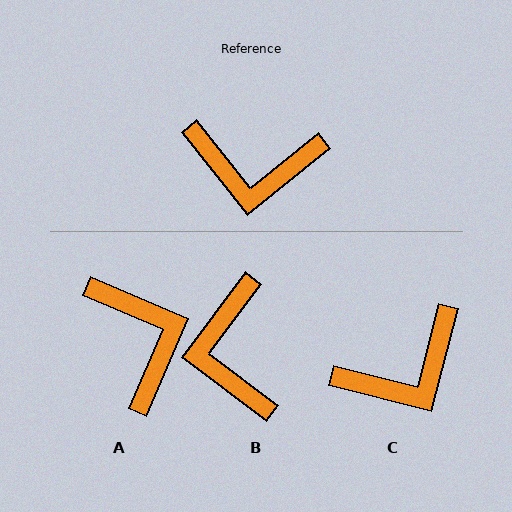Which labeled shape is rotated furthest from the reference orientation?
A, about 118 degrees away.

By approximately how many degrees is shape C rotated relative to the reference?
Approximately 37 degrees counter-clockwise.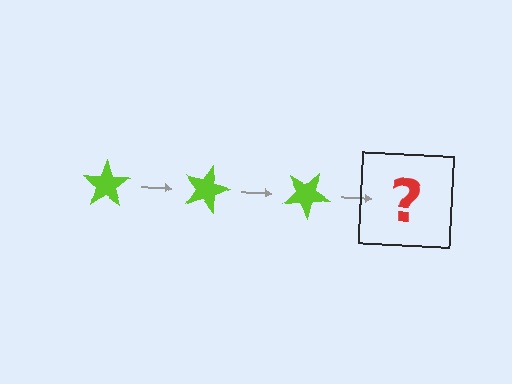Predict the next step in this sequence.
The next step is a lime star rotated 45 degrees.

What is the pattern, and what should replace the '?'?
The pattern is that the star rotates 15 degrees each step. The '?' should be a lime star rotated 45 degrees.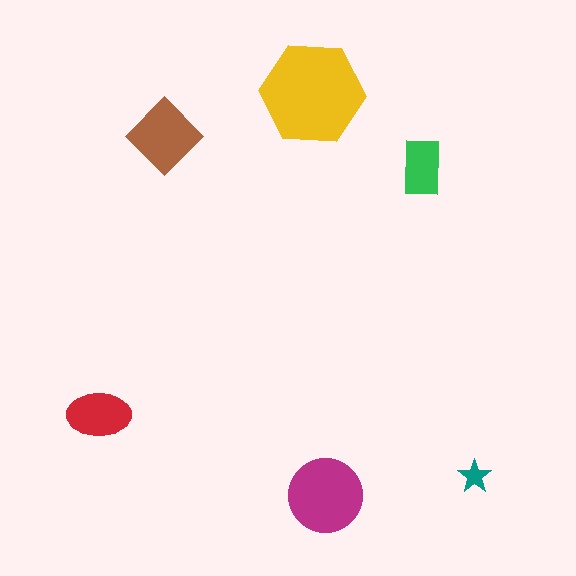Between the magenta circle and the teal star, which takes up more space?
The magenta circle.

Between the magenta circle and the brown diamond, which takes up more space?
The magenta circle.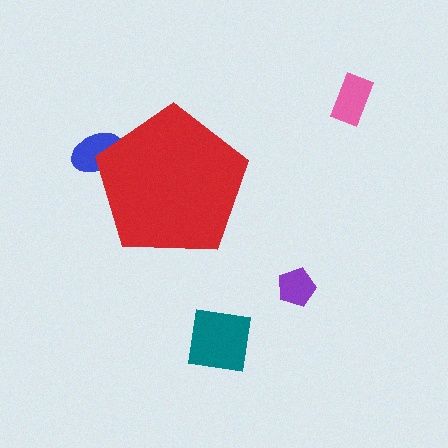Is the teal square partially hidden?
No, the teal square is fully visible.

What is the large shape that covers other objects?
A red pentagon.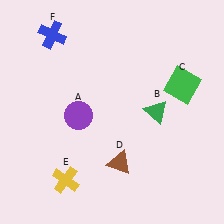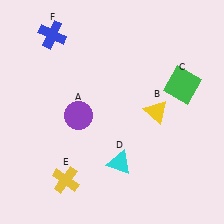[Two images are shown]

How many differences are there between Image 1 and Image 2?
There are 2 differences between the two images.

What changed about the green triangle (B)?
In Image 1, B is green. In Image 2, it changed to yellow.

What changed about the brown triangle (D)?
In Image 1, D is brown. In Image 2, it changed to cyan.